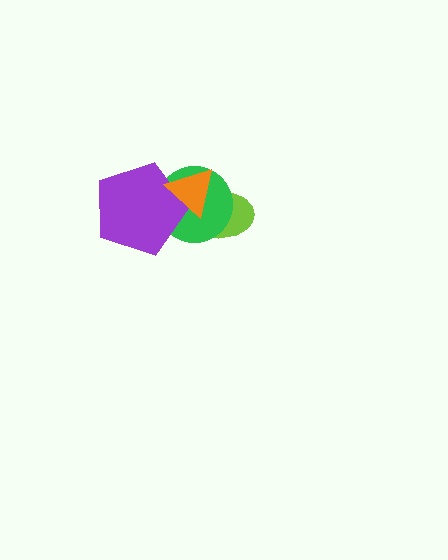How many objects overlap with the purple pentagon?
2 objects overlap with the purple pentagon.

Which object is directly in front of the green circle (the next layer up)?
The purple pentagon is directly in front of the green circle.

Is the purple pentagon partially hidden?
Yes, it is partially covered by another shape.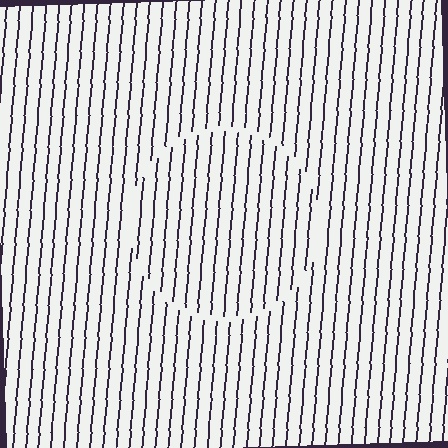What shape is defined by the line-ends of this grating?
An illusory circle. The interior of the shape contains the same grating, shifted by half a period — the contour is defined by the phase discontinuity where line-ends from the inner and outer gratings abut.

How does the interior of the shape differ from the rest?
The interior of the shape contains the same grating, shifted by half a period — the contour is defined by the phase discontinuity where line-ends from the inner and outer gratings abut.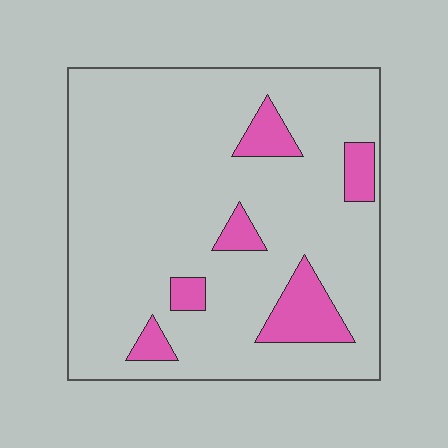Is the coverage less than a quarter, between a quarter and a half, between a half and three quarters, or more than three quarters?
Less than a quarter.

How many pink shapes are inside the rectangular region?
6.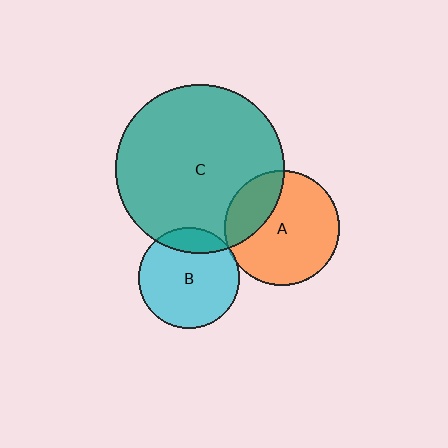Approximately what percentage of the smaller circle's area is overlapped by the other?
Approximately 25%.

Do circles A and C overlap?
Yes.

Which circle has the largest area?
Circle C (teal).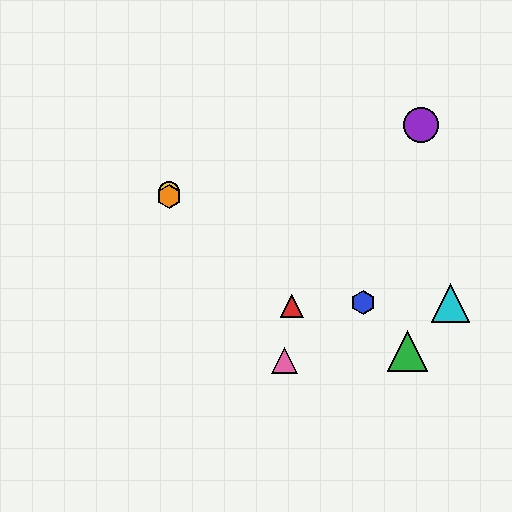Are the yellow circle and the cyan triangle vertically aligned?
No, the yellow circle is at x≈169 and the cyan triangle is at x≈451.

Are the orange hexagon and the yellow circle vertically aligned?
Yes, both are at x≈169.